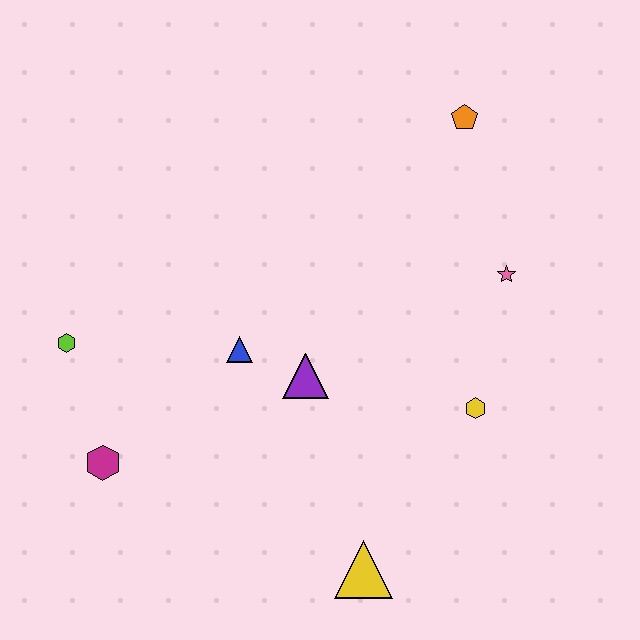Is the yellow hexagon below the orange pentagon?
Yes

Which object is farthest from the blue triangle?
The orange pentagon is farthest from the blue triangle.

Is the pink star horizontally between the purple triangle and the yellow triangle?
No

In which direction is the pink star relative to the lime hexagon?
The pink star is to the right of the lime hexagon.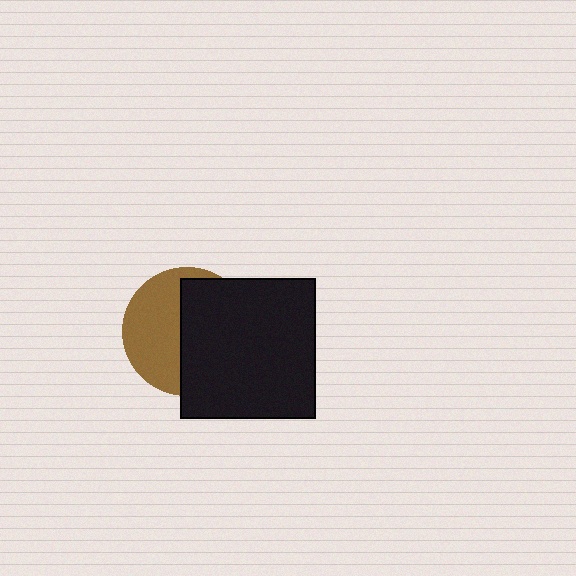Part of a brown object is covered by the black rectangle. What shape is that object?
It is a circle.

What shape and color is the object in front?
The object in front is a black rectangle.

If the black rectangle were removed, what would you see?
You would see the complete brown circle.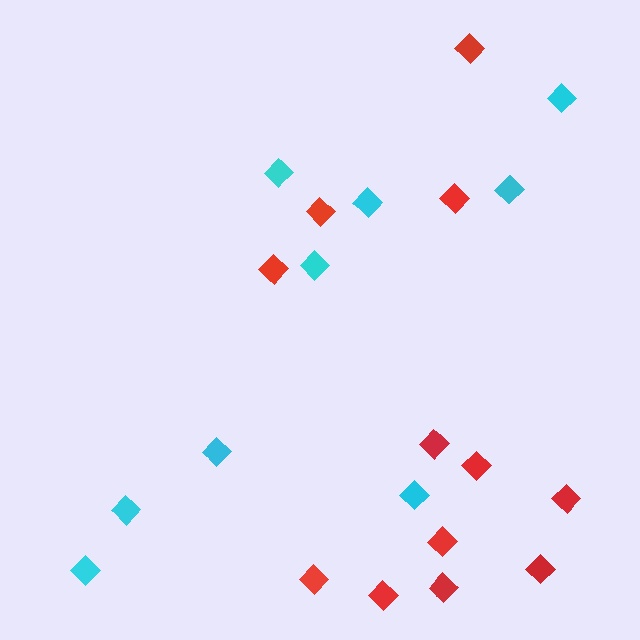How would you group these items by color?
There are 2 groups: one group of cyan diamonds (9) and one group of red diamonds (12).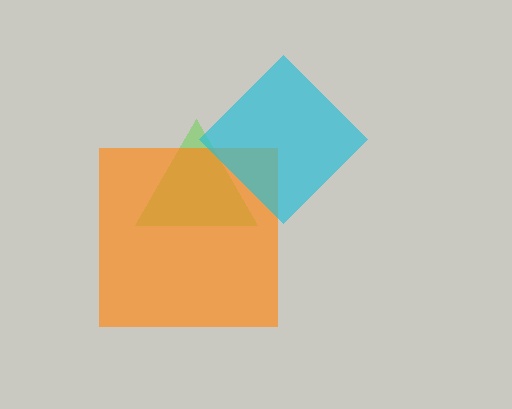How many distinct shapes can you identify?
There are 3 distinct shapes: a lime triangle, an orange square, a cyan diamond.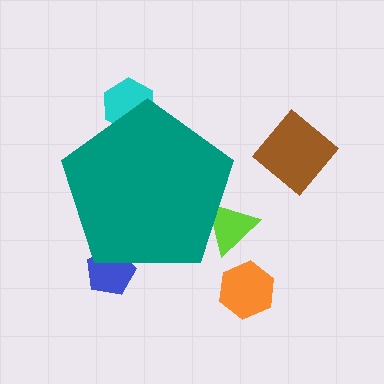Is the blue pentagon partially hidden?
Yes, the blue pentagon is partially hidden behind the teal pentagon.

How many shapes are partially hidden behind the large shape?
3 shapes are partially hidden.